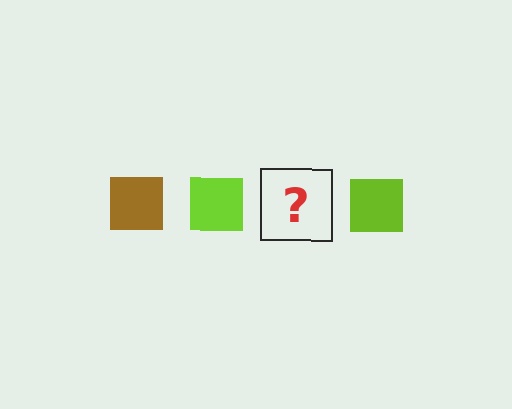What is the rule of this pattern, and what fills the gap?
The rule is that the pattern cycles through brown, lime squares. The gap should be filled with a brown square.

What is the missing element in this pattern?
The missing element is a brown square.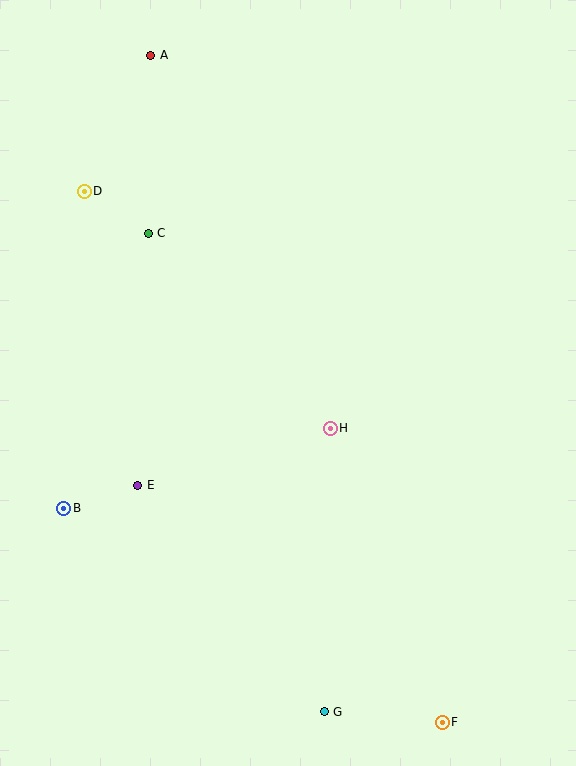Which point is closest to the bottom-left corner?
Point B is closest to the bottom-left corner.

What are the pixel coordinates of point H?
Point H is at (330, 428).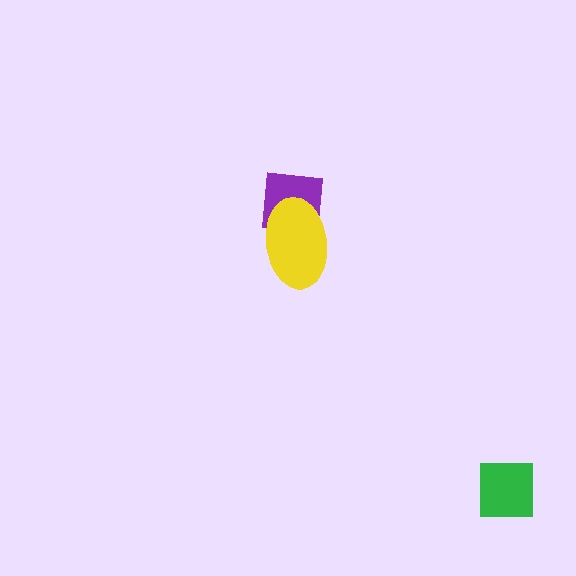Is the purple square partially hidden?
Yes, it is partially covered by another shape.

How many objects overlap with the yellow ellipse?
1 object overlaps with the yellow ellipse.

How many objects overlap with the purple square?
1 object overlaps with the purple square.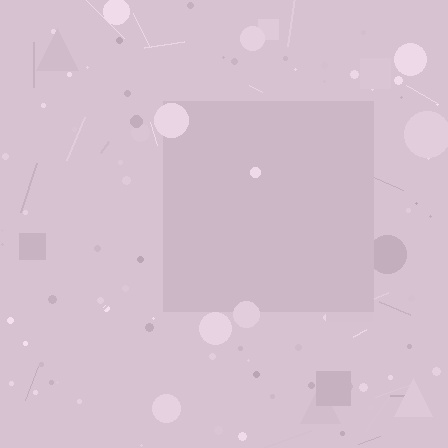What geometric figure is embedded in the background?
A square is embedded in the background.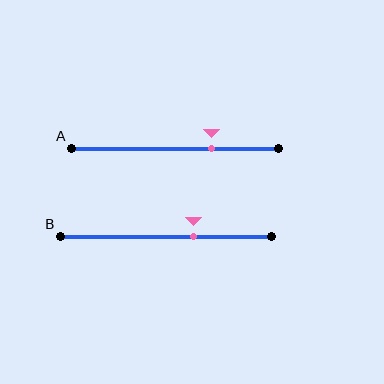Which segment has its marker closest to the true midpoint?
Segment B has its marker closest to the true midpoint.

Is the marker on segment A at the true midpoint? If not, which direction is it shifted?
No, the marker on segment A is shifted to the right by about 18% of the segment length.